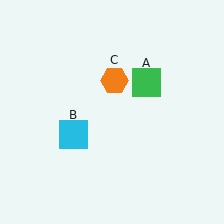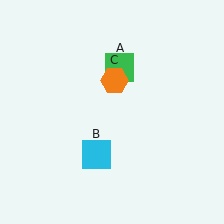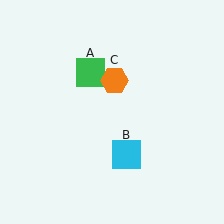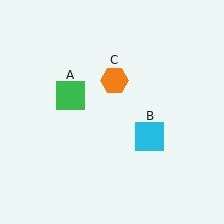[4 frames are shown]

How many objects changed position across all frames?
2 objects changed position: green square (object A), cyan square (object B).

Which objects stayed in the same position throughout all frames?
Orange hexagon (object C) remained stationary.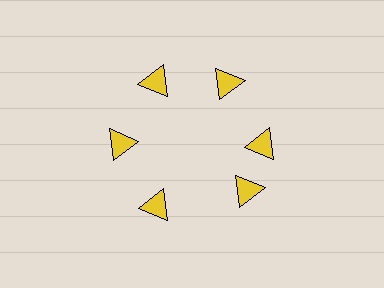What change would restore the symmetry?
The symmetry would be restored by rotating it back into even spacing with its neighbors so that all 6 triangles sit at equal angles and equal distance from the center.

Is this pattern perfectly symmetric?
No. The 6 yellow triangles are arranged in a ring, but one element near the 5 o'clock position is rotated out of alignment along the ring, breaking the 6-fold rotational symmetry.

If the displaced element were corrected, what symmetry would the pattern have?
It would have 6-fold rotational symmetry — the pattern would map onto itself every 60 degrees.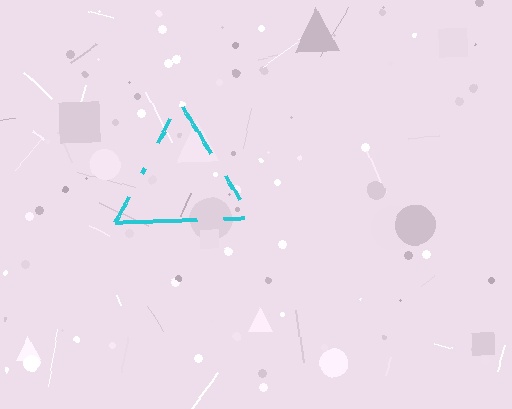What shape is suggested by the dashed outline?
The dashed outline suggests a triangle.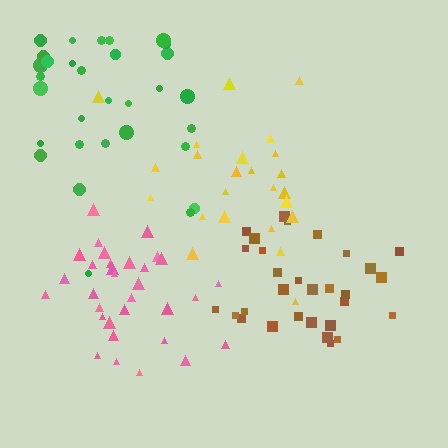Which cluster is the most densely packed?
Pink.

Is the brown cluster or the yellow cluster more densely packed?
Brown.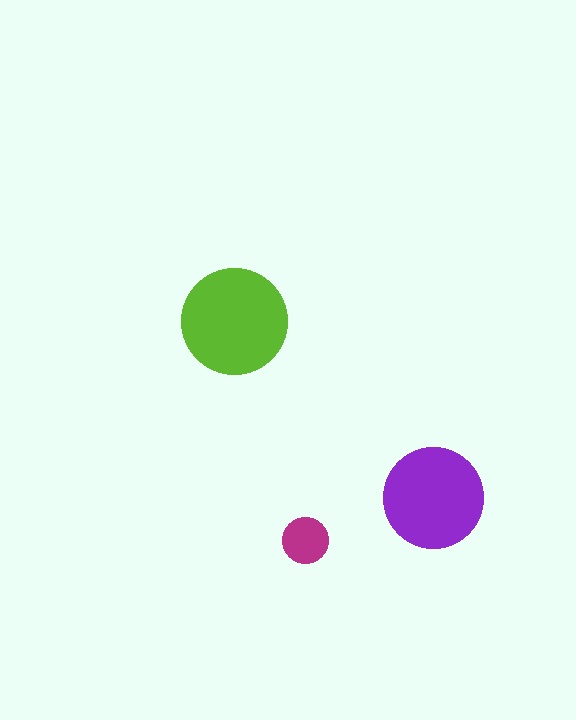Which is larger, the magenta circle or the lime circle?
The lime one.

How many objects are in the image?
There are 3 objects in the image.